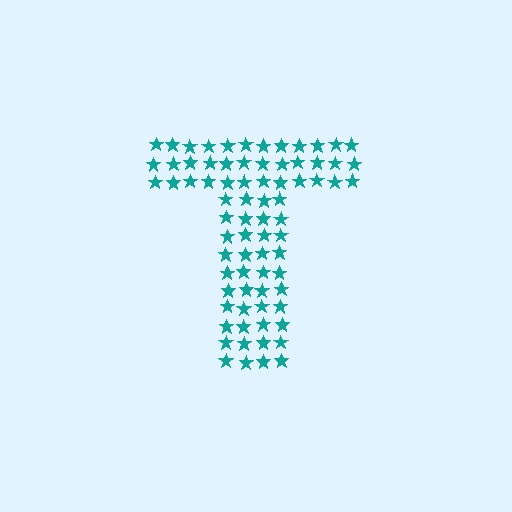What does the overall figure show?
The overall figure shows the letter T.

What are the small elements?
The small elements are stars.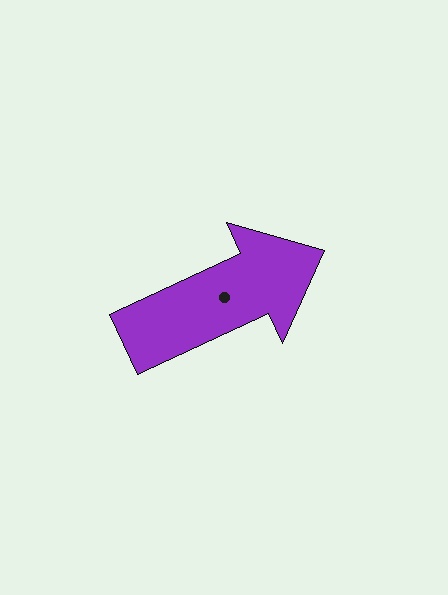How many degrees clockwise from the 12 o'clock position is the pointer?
Approximately 65 degrees.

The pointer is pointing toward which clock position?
Roughly 2 o'clock.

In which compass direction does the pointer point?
Northeast.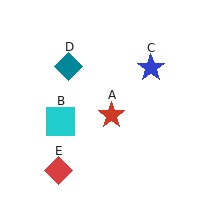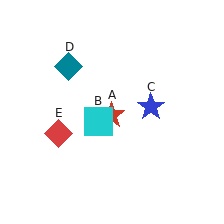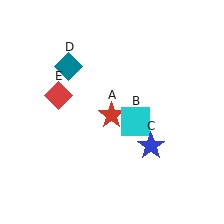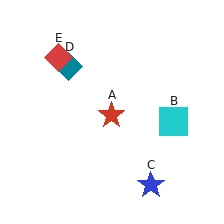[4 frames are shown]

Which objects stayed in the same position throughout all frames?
Red star (object A) and teal diamond (object D) remained stationary.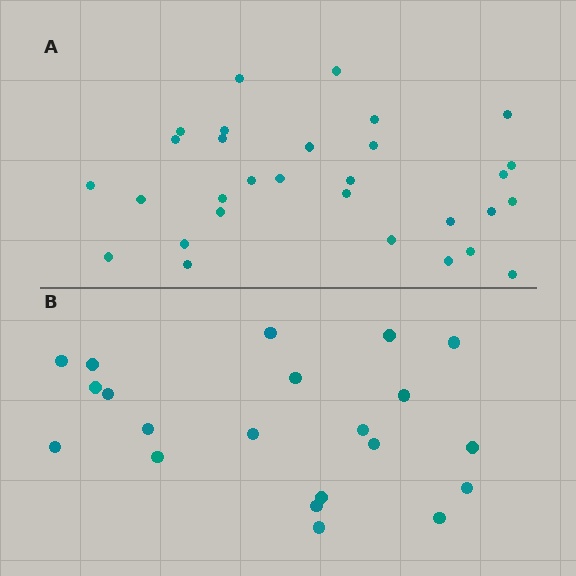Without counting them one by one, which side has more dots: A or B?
Region A (the top region) has more dots.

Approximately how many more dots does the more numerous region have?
Region A has roughly 8 or so more dots than region B.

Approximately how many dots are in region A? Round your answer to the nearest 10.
About 30 dots.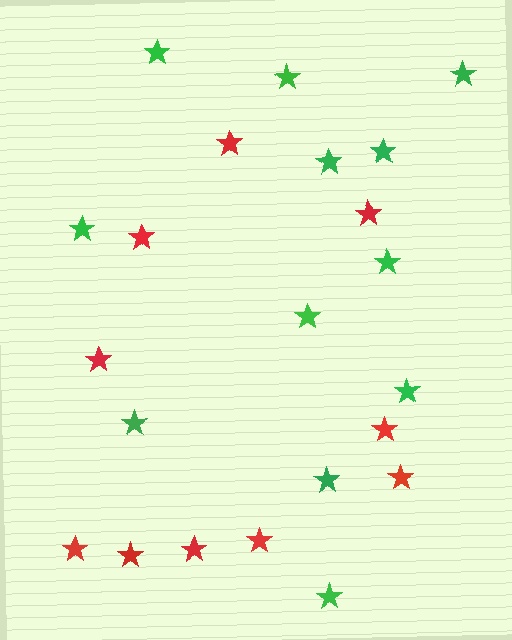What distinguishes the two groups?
There are 2 groups: one group of red stars (10) and one group of green stars (12).